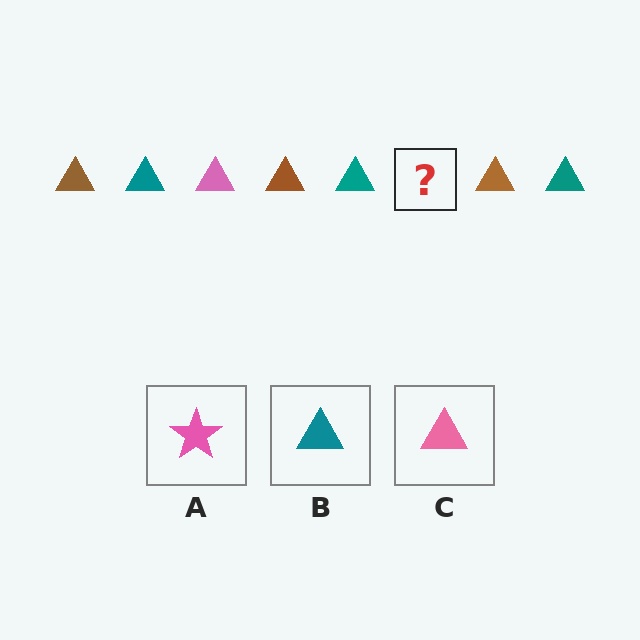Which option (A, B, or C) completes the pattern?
C.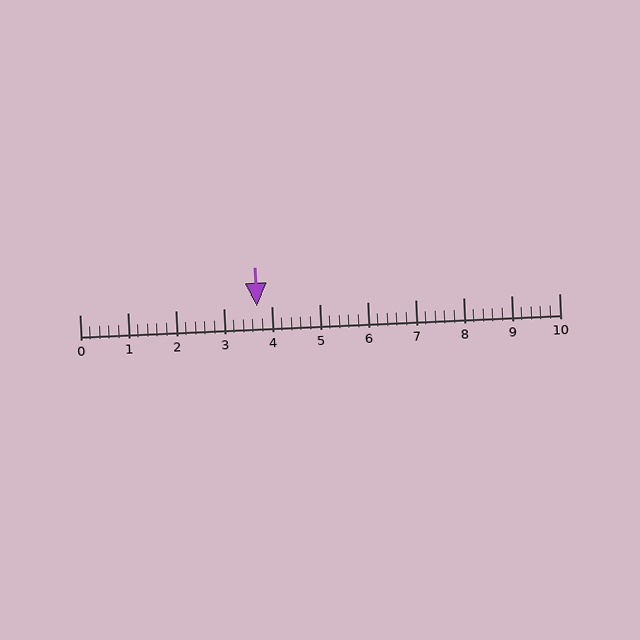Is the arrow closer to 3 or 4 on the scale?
The arrow is closer to 4.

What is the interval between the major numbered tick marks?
The major tick marks are spaced 1 units apart.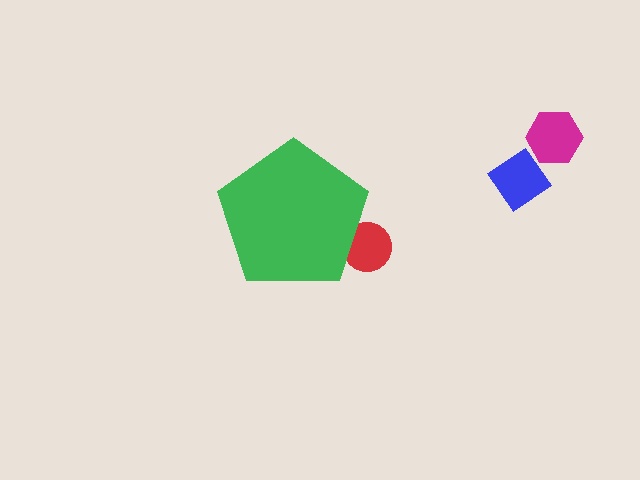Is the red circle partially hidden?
Yes, the red circle is partially hidden behind the green pentagon.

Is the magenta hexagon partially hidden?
No, the magenta hexagon is fully visible.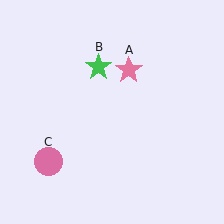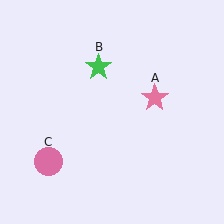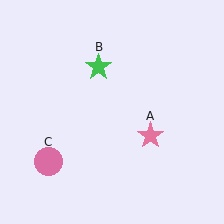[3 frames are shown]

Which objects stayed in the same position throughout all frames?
Green star (object B) and pink circle (object C) remained stationary.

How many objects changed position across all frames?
1 object changed position: pink star (object A).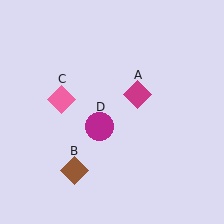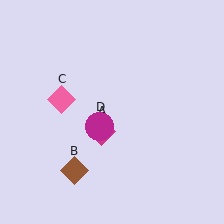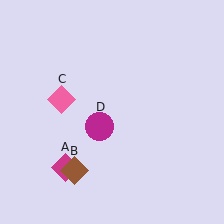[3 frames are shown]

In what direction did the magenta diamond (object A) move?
The magenta diamond (object A) moved down and to the left.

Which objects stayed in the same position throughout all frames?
Brown diamond (object B) and pink diamond (object C) and magenta circle (object D) remained stationary.